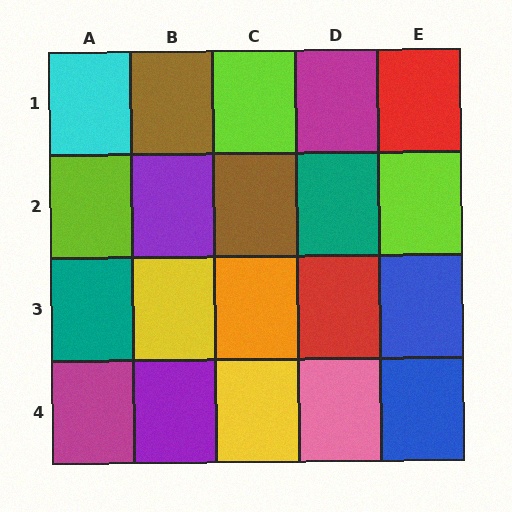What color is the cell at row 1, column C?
Lime.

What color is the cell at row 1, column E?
Red.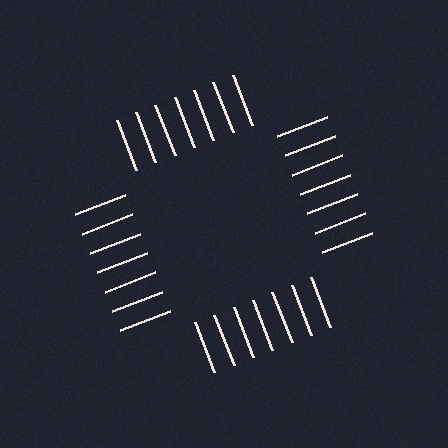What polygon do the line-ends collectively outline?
An illusory square — the line segments terminate on its edges but no continuous stroke is drawn.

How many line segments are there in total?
28 — 7 along each of the 4 edges.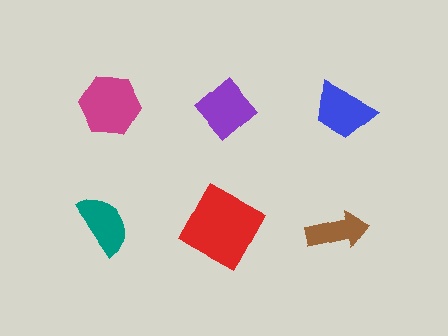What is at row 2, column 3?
A brown arrow.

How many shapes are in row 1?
3 shapes.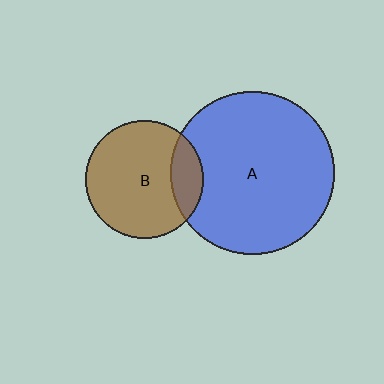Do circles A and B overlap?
Yes.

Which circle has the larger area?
Circle A (blue).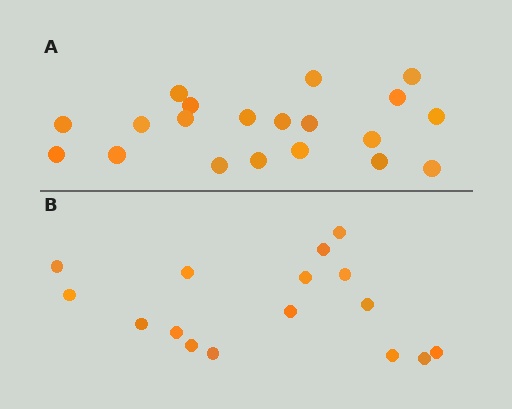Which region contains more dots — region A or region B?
Region A (the top region) has more dots.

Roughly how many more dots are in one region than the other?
Region A has about 4 more dots than region B.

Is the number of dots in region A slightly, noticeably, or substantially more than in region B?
Region A has noticeably more, but not dramatically so. The ratio is roughly 1.2 to 1.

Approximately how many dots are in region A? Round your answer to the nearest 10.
About 20 dots.